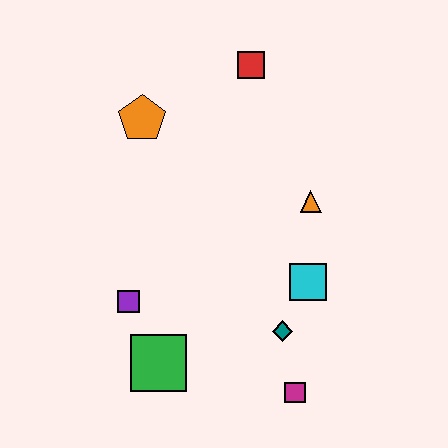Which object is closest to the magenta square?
The teal diamond is closest to the magenta square.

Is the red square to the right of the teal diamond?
No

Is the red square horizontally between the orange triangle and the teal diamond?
No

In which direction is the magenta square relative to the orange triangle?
The magenta square is below the orange triangle.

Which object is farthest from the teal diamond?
The red square is farthest from the teal diamond.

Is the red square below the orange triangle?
No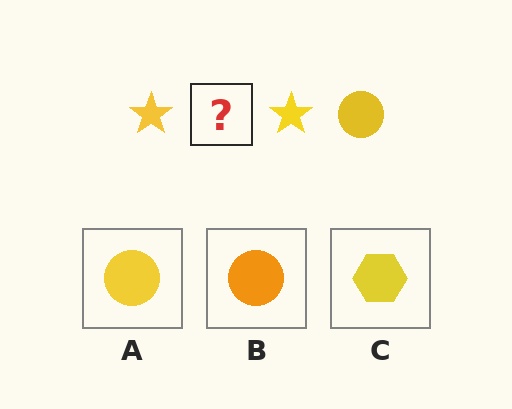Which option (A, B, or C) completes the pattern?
A.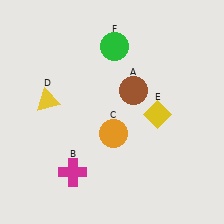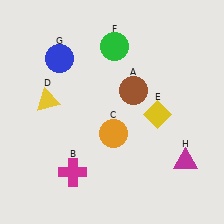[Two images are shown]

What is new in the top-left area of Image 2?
A blue circle (G) was added in the top-left area of Image 2.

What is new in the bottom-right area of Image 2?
A magenta triangle (H) was added in the bottom-right area of Image 2.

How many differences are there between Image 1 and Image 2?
There are 2 differences between the two images.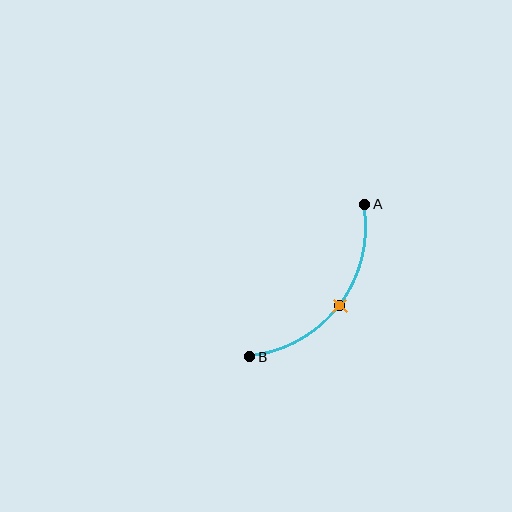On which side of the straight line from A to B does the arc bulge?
The arc bulges below and to the right of the straight line connecting A and B.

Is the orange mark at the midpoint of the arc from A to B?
Yes. The orange mark lies on the arc at equal arc-length from both A and B — it is the arc midpoint.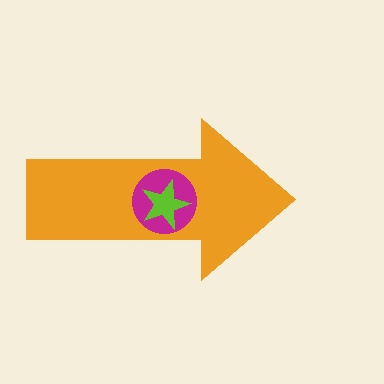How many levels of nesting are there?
3.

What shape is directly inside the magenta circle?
The lime star.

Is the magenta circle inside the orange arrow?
Yes.